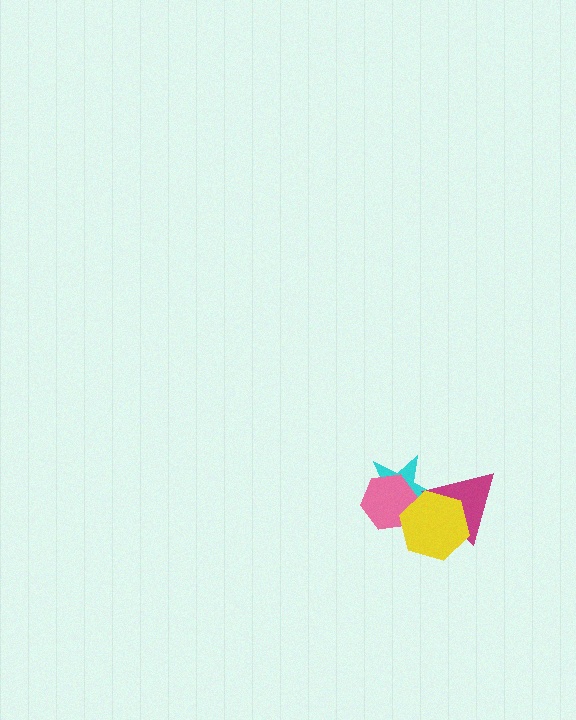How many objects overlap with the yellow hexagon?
3 objects overlap with the yellow hexagon.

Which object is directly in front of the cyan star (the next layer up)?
The pink hexagon is directly in front of the cyan star.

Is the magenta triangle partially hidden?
Yes, it is partially covered by another shape.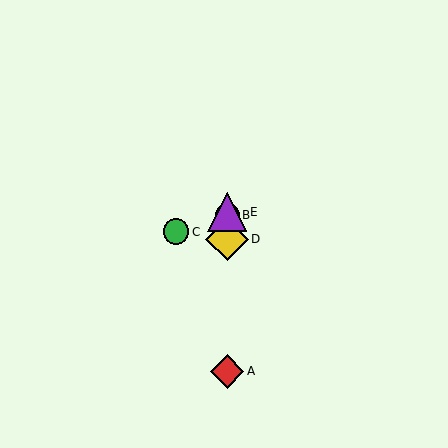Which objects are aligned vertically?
Objects A, B, D, E are aligned vertically.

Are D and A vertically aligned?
Yes, both are at x≈227.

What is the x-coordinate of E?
Object E is at x≈227.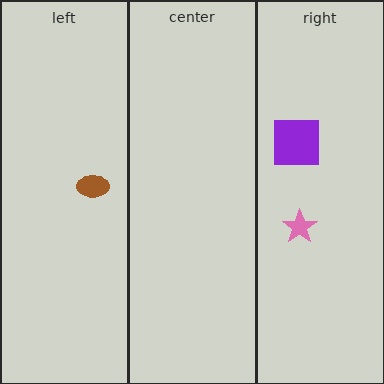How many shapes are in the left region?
1.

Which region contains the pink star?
The right region.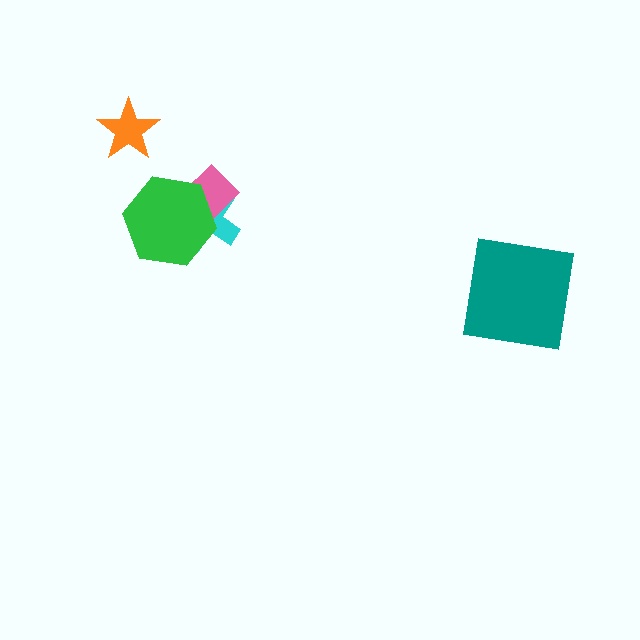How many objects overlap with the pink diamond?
2 objects overlap with the pink diamond.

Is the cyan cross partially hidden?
Yes, it is partially covered by another shape.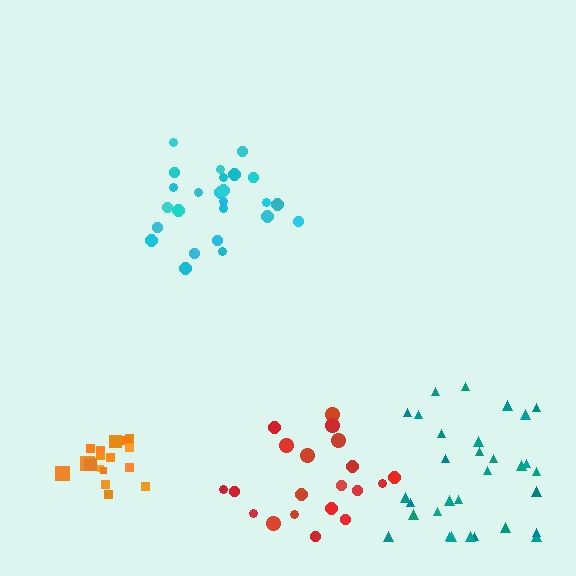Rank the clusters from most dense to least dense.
orange, cyan, red, teal.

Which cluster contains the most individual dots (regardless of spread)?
Teal (31).